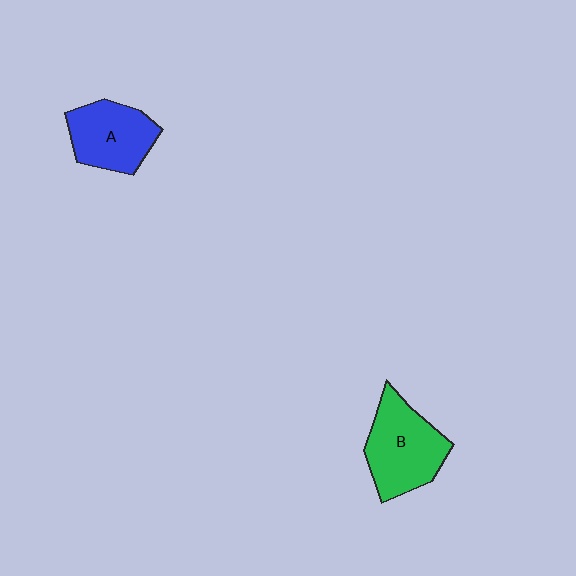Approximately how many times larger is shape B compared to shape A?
Approximately 1.2 times.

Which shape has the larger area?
Shape B (green).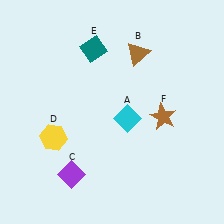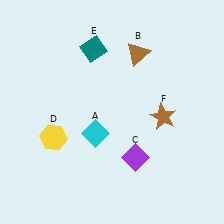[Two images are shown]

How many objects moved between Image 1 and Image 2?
2 objects moved between the two images.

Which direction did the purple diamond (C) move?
The purple diamond (C) moved right.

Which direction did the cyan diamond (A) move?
The cyan diamond (A) moved left.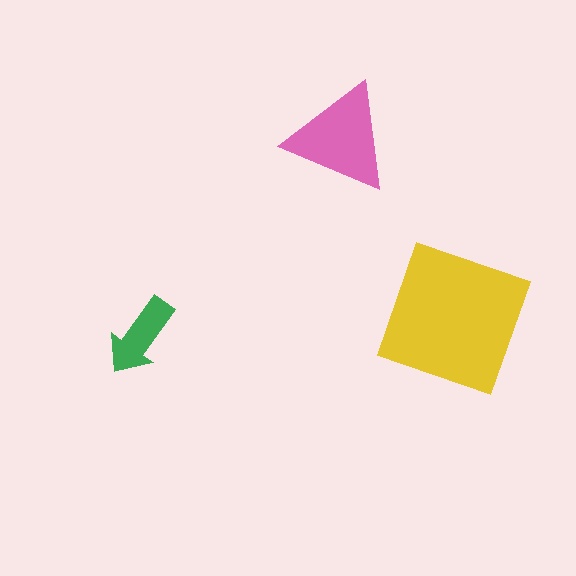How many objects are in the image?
There are 3 objects in the image.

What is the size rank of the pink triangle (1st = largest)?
2nd.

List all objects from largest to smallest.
The yellow square, the pink triangle, the green arrow.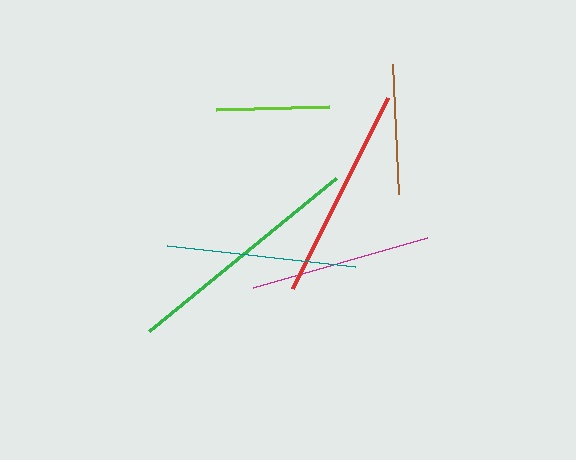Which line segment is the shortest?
The lime line is the shortest at approximately 113 pixels.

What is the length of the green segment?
The green segment is approximately 242 pixels long.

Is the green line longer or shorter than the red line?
The green line is longer than the red line.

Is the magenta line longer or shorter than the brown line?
The magenta line is longer than the brown line.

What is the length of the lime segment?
The lime segment is approximately 113 pixels long.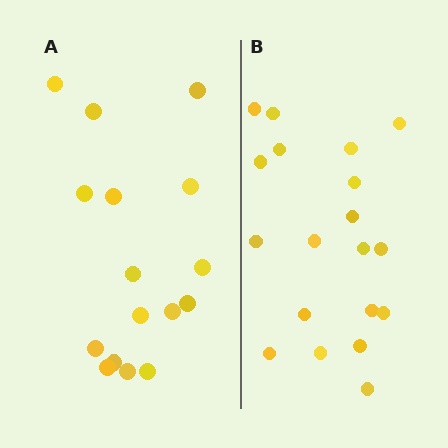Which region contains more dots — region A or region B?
Region B (the right region) has more dots.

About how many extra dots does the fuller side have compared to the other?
Region B has just a few more — roughly 2 or 3 more dots than region A.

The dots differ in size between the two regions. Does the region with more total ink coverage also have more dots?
No. Region A has more total ink coverage because its dots are larger, but region B actually contains more individual dots. Total area can be misleading — the number of items is what matters here.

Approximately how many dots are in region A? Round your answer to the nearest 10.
About 20 dots. (The exact count is 16, which rounds to 20.)